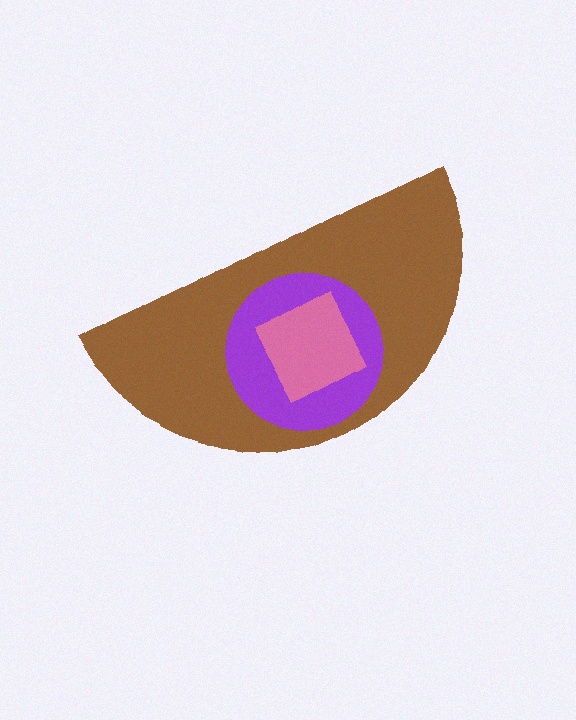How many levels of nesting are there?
3.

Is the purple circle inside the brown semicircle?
Yes.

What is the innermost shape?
The pink diamond.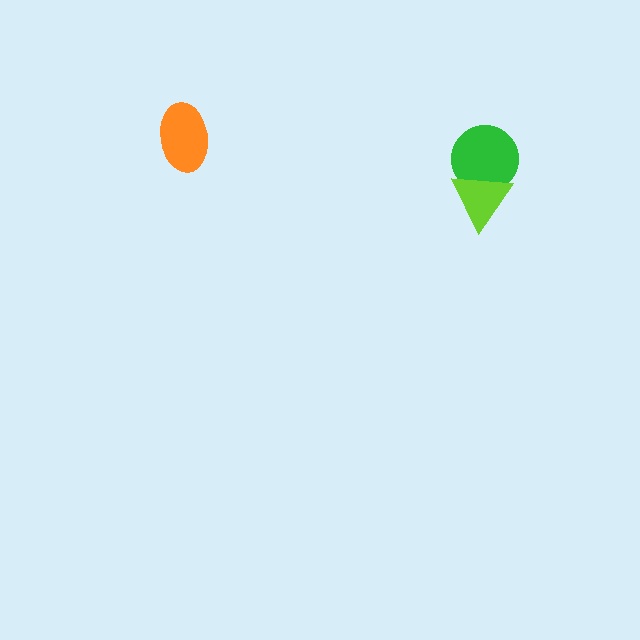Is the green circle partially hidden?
Yes, it is partially covered by another shape.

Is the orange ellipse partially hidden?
No, no other shape covers it.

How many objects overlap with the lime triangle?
1 object overlaps with the lime triangle.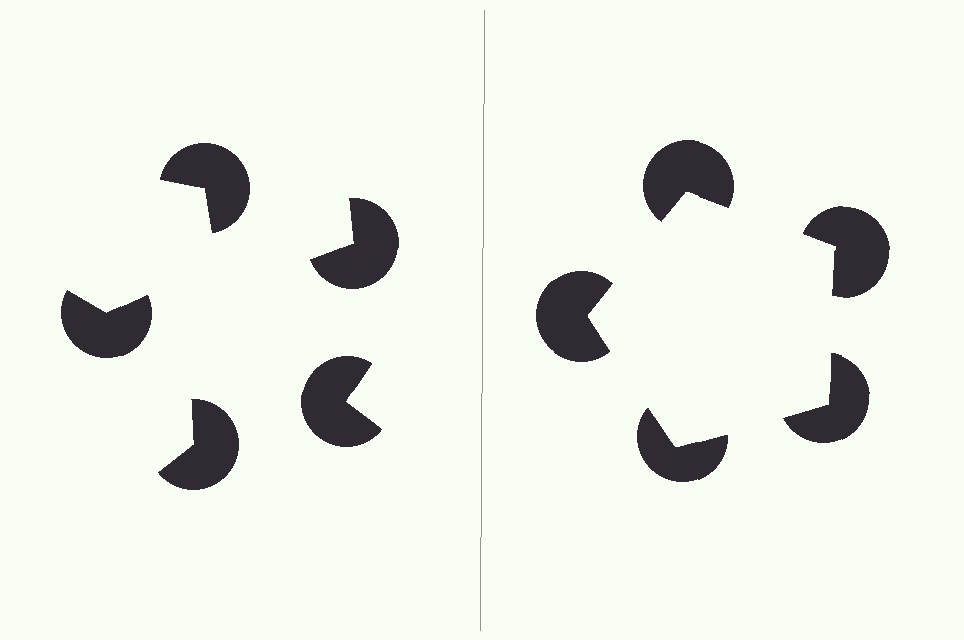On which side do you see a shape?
An illusory pentagon appears on the right side. On the left side the wedge cuts are rotated, so no coherent shape forms.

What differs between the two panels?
The pac-man discs are positioned identically on both sides; only the wedge orientations differ. On the right they align to a pentagon; on the left they are misaligned.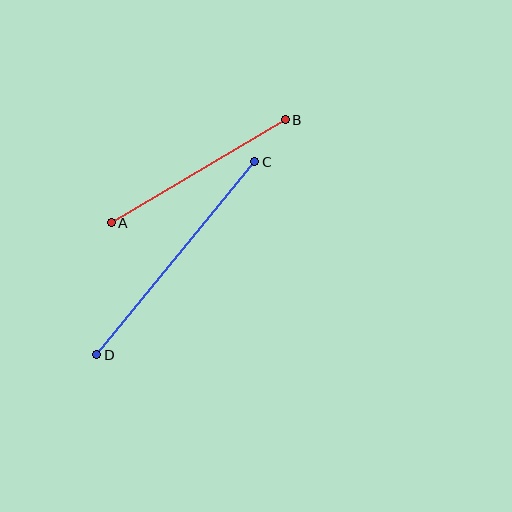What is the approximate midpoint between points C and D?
The midpoint is at approximately (176, 258) pixels.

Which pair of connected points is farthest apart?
Points C and D are farthest apart.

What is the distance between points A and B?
The distance is approximately 202 pixels.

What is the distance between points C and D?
The distance is approximately 250 pixels.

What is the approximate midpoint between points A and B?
The midpoint is at approximately (198, 171) pixels.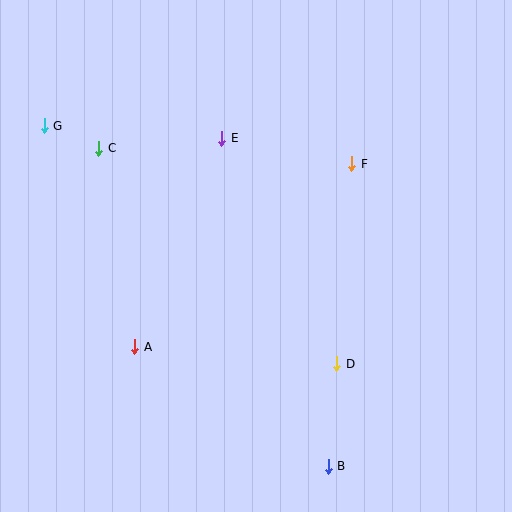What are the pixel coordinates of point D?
Point D is at (337, 364).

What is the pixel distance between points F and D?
The distance between F and D is 201 pixels.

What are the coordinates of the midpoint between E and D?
The midpoint between E and D is at (279, 251).